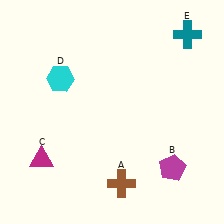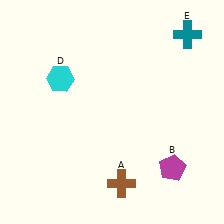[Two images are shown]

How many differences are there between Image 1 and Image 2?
There is 1 difference between the two images.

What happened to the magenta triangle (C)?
The magenta triangle (C) was removed in Image 2. It was in the bottom-left area of Image 1.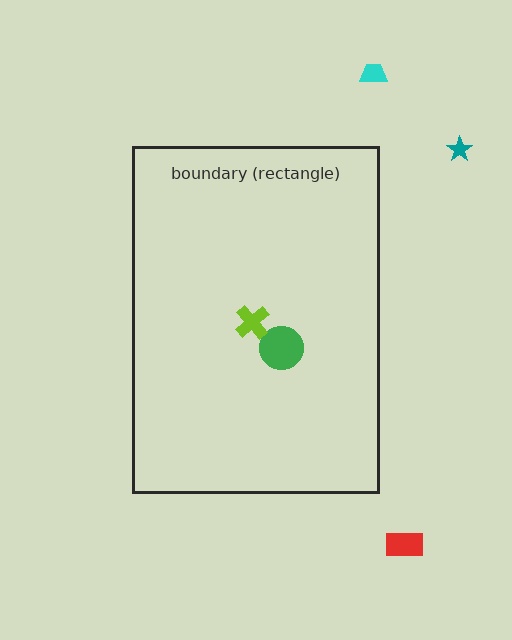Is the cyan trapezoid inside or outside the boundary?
Outside.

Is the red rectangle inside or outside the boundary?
Outside.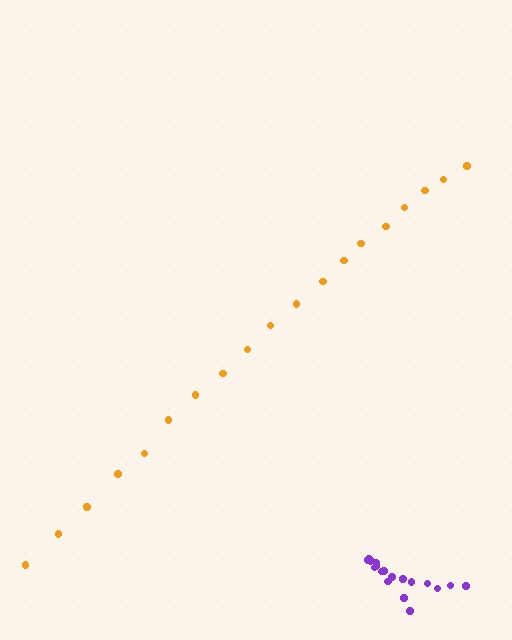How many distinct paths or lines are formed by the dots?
There are 2 distinct paths.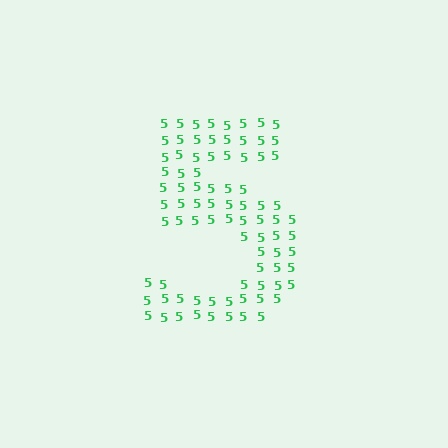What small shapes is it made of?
It is made of small digit 5's.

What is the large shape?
The large shape is the digit 5.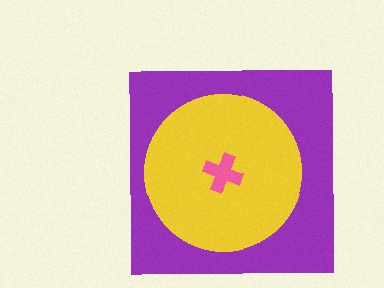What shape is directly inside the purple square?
The yellow circle.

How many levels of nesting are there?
3.